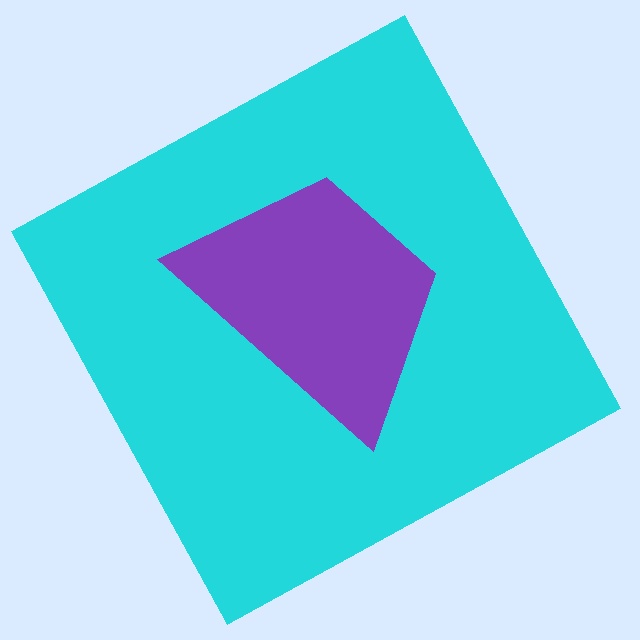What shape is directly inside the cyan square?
The purple trapezoid.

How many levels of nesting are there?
2.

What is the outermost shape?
The cyan square.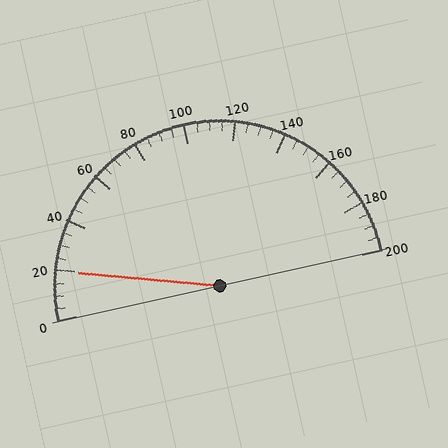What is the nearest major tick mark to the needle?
The nearest major tick mark is 20.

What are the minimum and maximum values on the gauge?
The gauge ranges from 0 to 200.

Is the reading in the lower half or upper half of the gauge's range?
The reading is in the lower half of the range (0 to 200).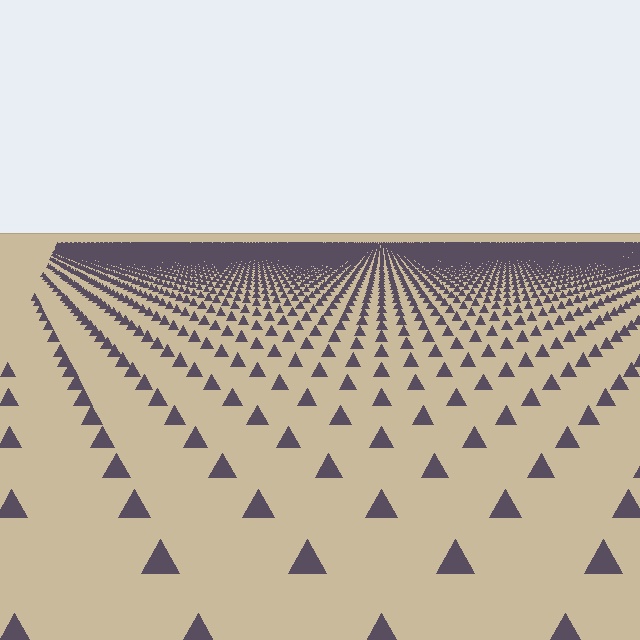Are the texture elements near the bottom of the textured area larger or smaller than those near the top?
Larger. Near the bottom, elements are closer to the viewer and appear at a bigger on-screen size.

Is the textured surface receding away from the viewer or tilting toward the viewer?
The surface is receding away from the viewer. Texture elements get smaller and denser toward the top.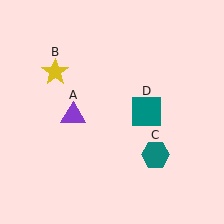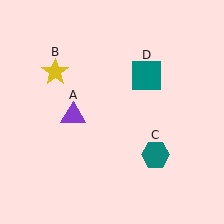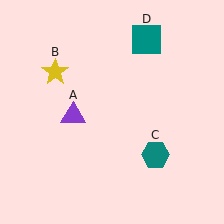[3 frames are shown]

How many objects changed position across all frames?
1 object changed position: teal square (object D).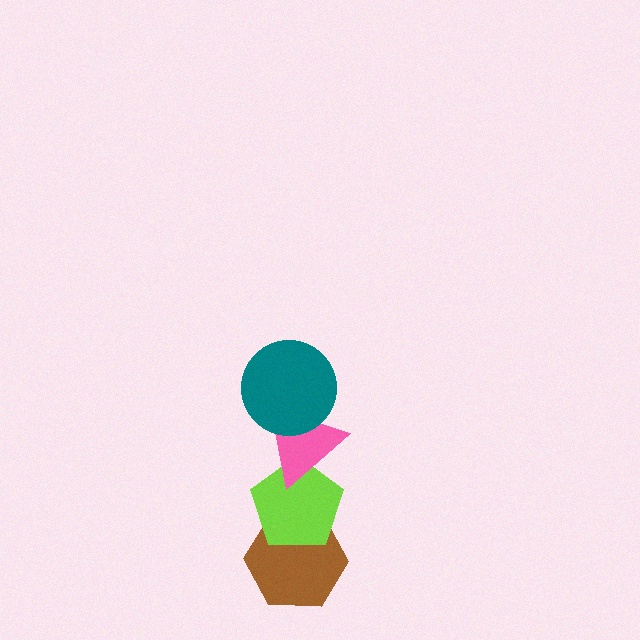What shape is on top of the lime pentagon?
The pink triangle is on top of the lime pentagon.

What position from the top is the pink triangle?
The pink triangle is 2nd from the top.